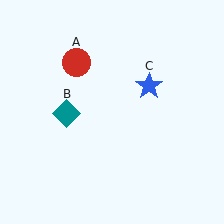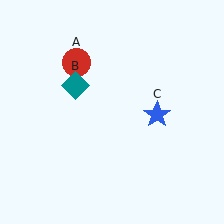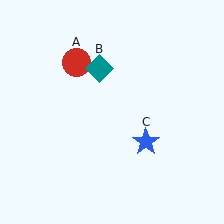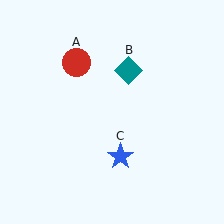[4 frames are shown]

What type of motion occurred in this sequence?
The teal diamond (object B), blue star (object C) rotated clockwise around the center of the scene.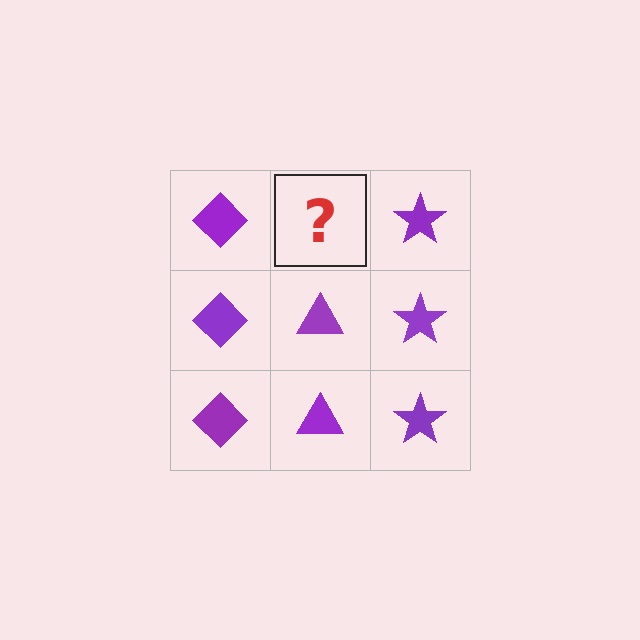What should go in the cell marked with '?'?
The missing cell should contain a purple triangle.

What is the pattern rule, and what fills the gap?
The rule is that each column has a consistent shape. The gap should be filled with a purple triangle.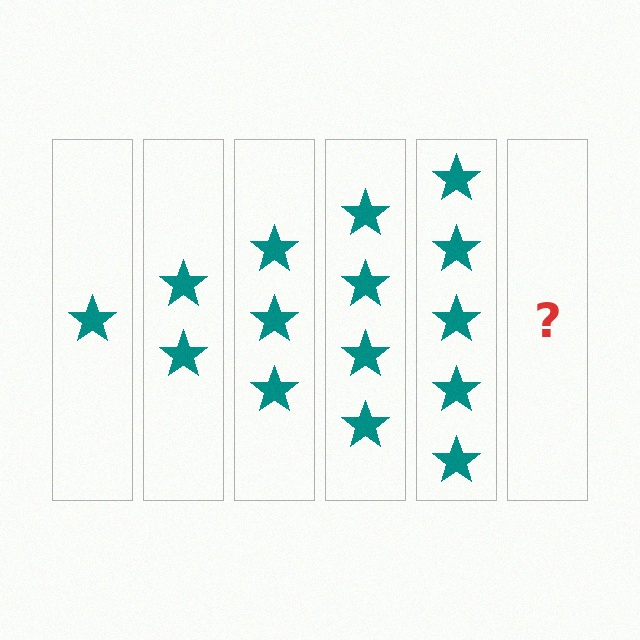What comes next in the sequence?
The next element should be 6 stars.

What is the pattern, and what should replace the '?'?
The pattern is that each step adds one more star. The '?' should be 6 stars.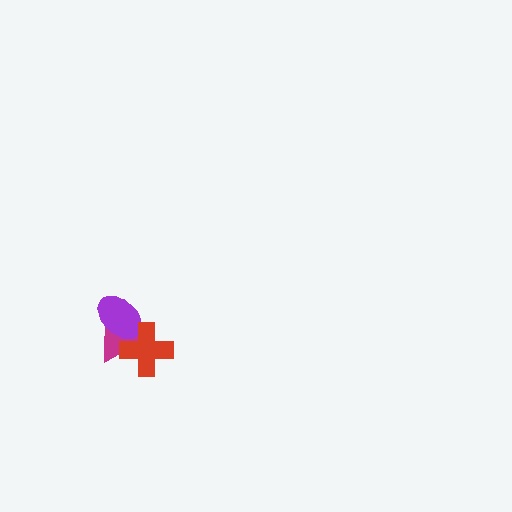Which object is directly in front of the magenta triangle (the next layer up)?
The purple ellipse is directly in front of the magenta triangle.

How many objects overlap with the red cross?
2 objects overlap with the red cross.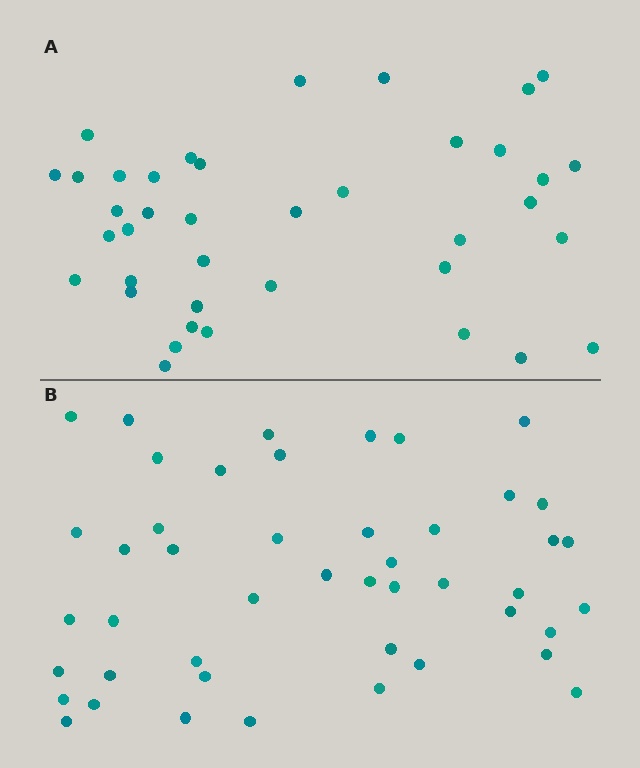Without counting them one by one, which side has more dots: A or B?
Region B (the bottom region) has more dots.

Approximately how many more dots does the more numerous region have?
Region B has roughly 8 or so more dots than region A.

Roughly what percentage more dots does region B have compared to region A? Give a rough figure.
About 20% more.